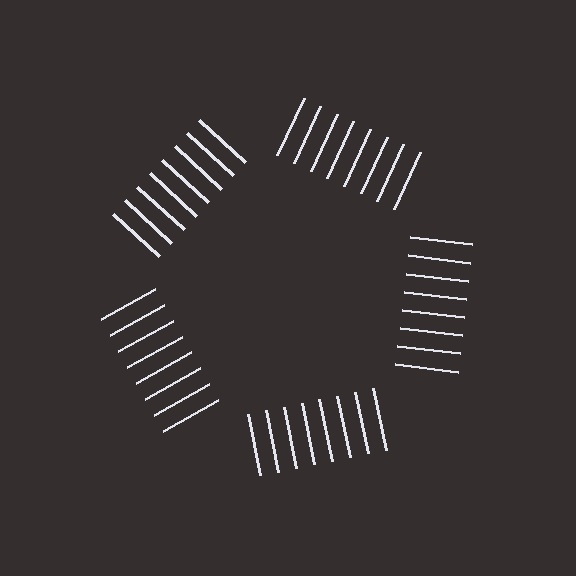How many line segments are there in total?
40 — 8 along each of the 5 edges.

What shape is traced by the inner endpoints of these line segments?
An illusory pentagon — the line segments terminate on its edges but no continuous stroke is drawn.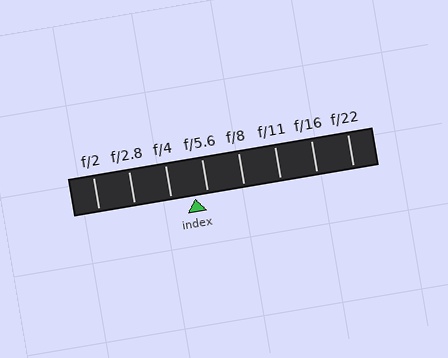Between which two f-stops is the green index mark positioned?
The index mark is between f/4 and f/5.6.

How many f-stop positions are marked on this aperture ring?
There are 8 f-stop positions marked.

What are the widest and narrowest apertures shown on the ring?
The widest aperture shown is f/2 and the narrowest is f/22.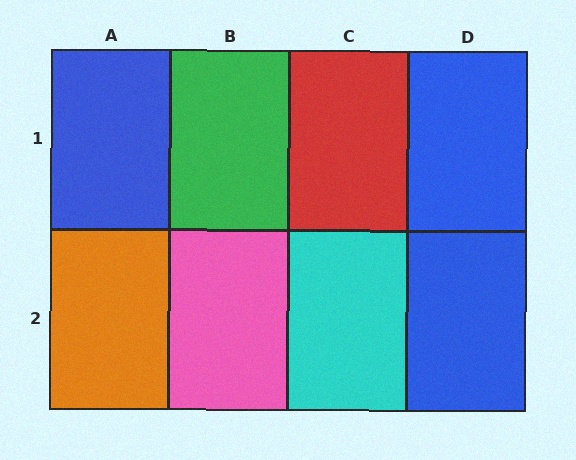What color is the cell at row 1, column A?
Blue.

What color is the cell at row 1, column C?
Red.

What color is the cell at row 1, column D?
Blue.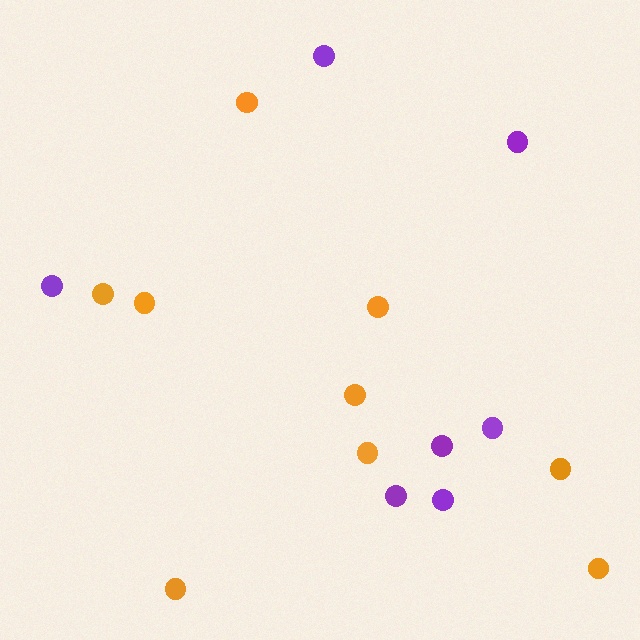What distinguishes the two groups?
There are 2 groups: one group of orange circles (9) and one group of purple circles (7).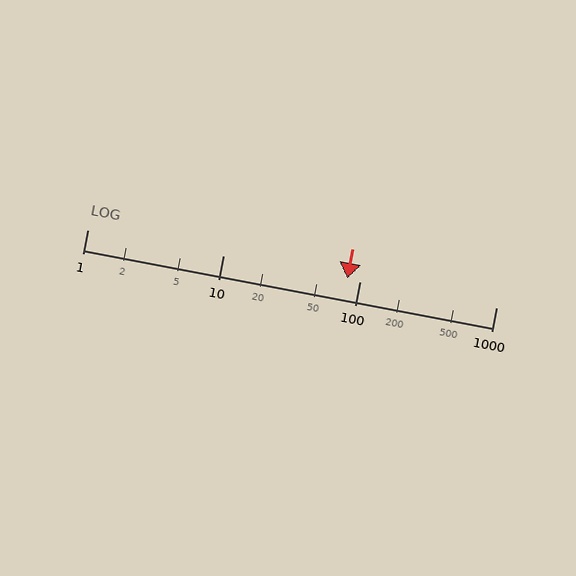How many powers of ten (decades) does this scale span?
The scale spans 3 decades, from 1 to 1000.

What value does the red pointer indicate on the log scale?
The pointer indicates approximately 81.